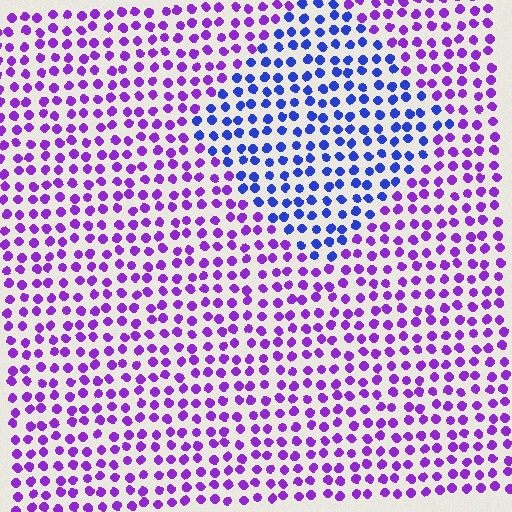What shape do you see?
I see a diamond.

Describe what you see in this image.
The image is filled with small purple elements in a uniform arrangement. A diamond-shaped region is visible where the elements are tinted to a slightly different hue, forming a subtle color boundary.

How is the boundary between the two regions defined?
The boundary is defined purely by a slight shift in hue (about 46 degrees). Spacing, size, and orientation are identical on both sides.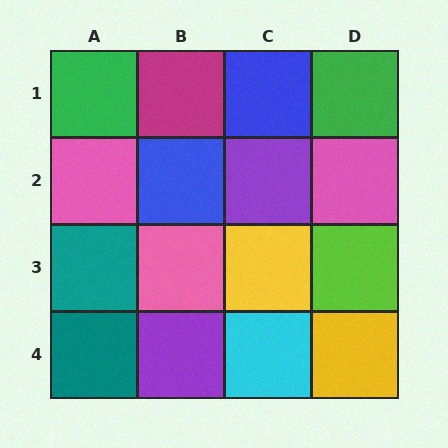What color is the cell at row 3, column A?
Teal.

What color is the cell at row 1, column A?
Green.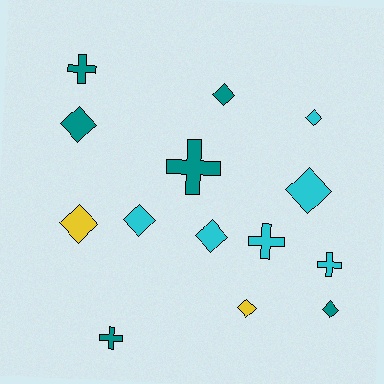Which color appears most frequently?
Teal, with 6 objects.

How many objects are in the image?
There are 14 objects.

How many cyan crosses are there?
There are 2 cyan crosses.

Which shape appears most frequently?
Diamond, with 9 objects.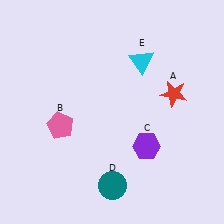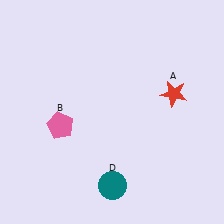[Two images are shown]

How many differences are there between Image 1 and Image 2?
There are 2 differences between the two images.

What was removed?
The purple hexagon (C), the cyan triangle (E) were removed in Image 2.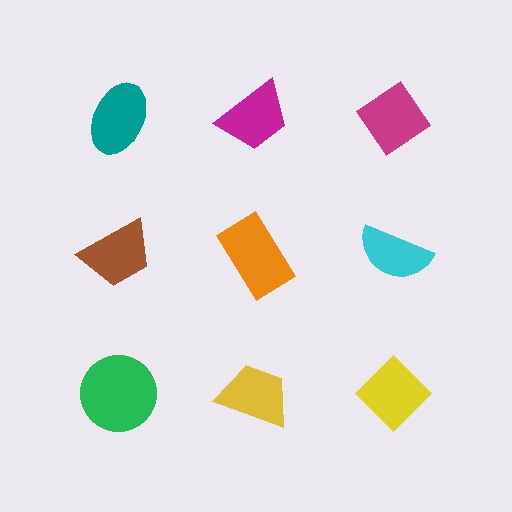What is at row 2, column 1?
A brown trapezoid.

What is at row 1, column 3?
A magenta diamond.